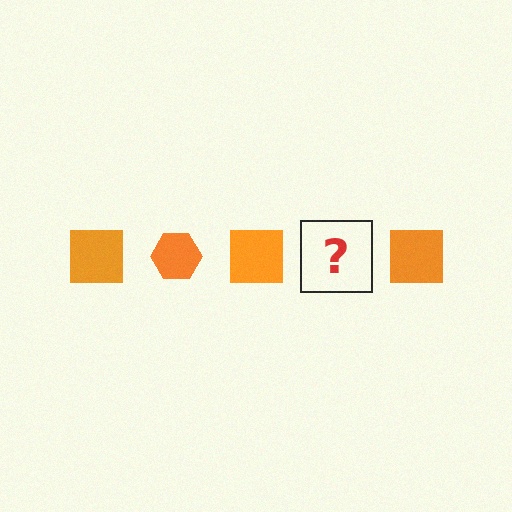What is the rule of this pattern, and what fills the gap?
The rule is that the pattern cycles through square, hexagon shapes in orange. The gap should be filled with an orange hexagon.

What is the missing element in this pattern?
The missing element is an orange hexagon.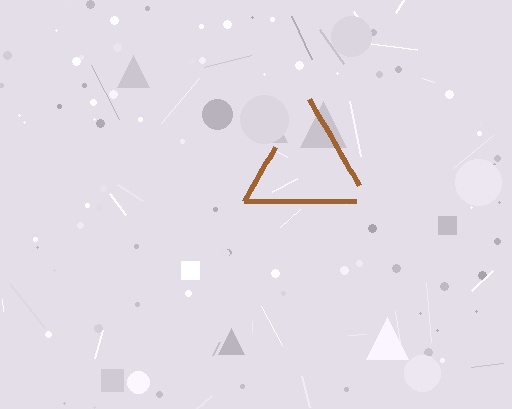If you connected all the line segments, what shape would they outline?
They would outline a triangle.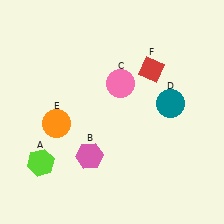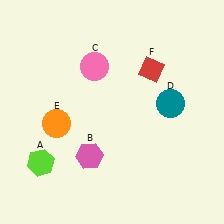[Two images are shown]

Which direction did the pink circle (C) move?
The pink circle (C) moved left.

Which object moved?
The pink circle (C) moved left.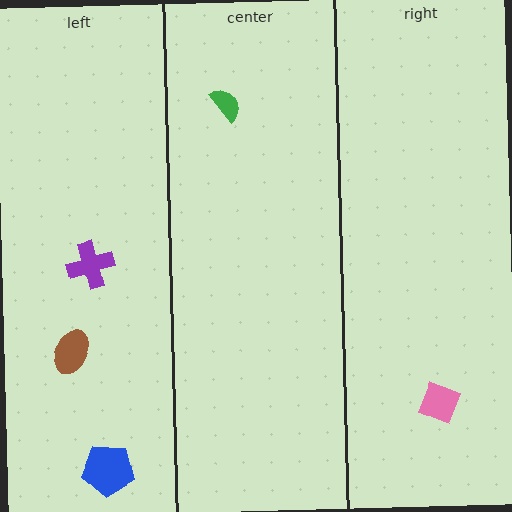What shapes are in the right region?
The pink diamond.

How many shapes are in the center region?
1.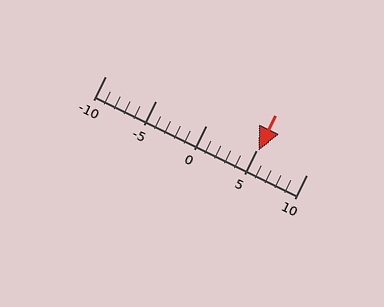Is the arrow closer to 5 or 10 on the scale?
The arrow is closer to 5.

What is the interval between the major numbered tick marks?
The major tick marks are spaced 5 units apart.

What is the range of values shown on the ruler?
The ruler shows values from -10 to 10.